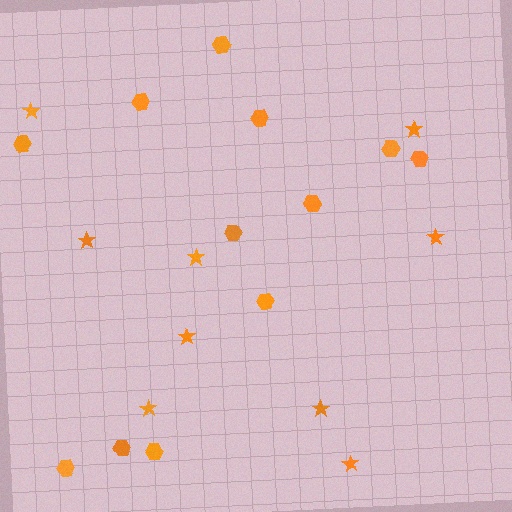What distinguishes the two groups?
There are 2 groups: one group of hexagons (12) and one group of stars (9).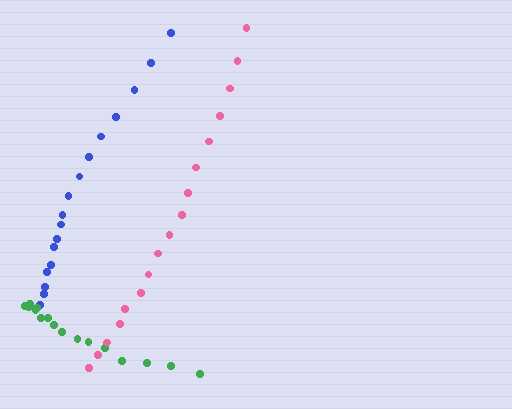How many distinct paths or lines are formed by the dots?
There are 3 distinct paths.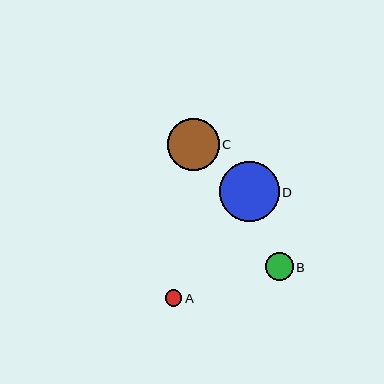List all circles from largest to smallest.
From largest to smallest: D, C, B, A.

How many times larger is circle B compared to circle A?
Circle B is approximately 1.7 times the size of circle A.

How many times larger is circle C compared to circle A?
Circle C is approximately 3.2 times the size of circle A.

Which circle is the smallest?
Circle A is the smallest with a size of approximately 16 pixels.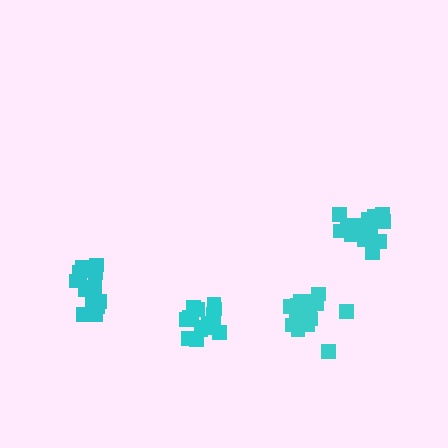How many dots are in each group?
Group 1: 15 dots, Group 2: 14 dots, Group 3: 17 dots, Group 4: 16 dots (62 total).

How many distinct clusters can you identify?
There are 4 distinct clusters.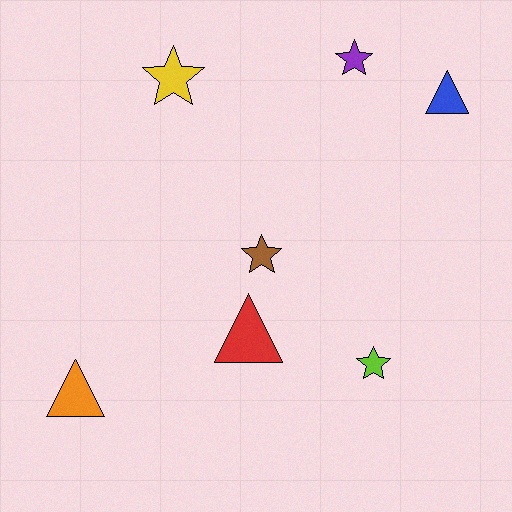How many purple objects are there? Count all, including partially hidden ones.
There is 1 purple object.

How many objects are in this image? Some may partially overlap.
There are 7 objects.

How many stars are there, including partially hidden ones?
There are 4 stars.